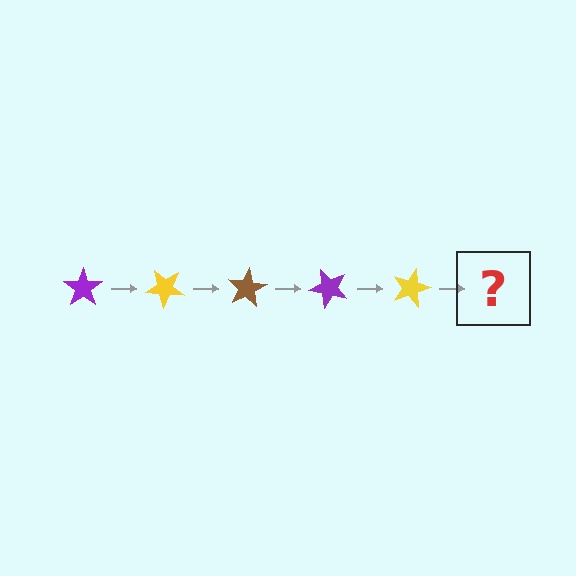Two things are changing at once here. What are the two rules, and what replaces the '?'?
The two rules are that it rotates 40 degrees each step and the color cycles through purple, yellow, and brown. The '?' should be a brown star, rotated 200 degrees from the start.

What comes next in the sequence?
The next element should be a brown star, rotated 200 degrees from the start.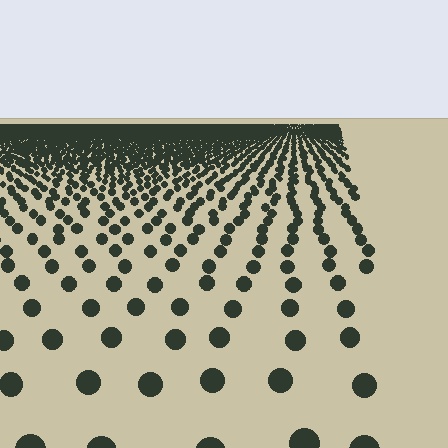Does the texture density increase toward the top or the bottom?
Density increases toward the top.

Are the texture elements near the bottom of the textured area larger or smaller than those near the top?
Larger. Near the bottom, elements are closer to the viewer and appear at a bigger on-screen size.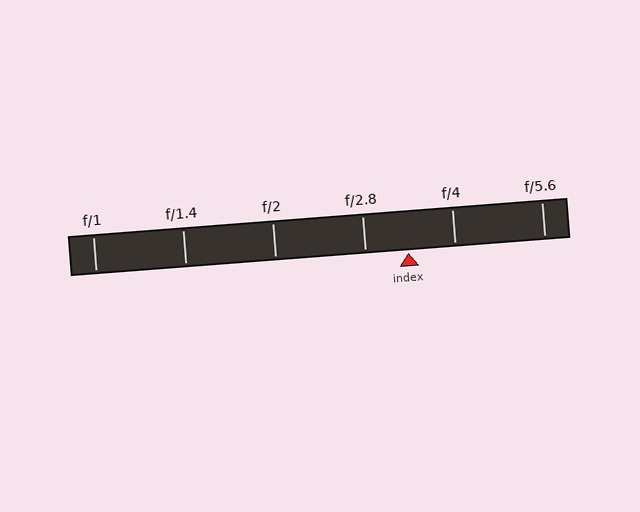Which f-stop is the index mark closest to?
The index mark is closest to f/2.8.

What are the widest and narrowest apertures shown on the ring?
The widest aperture shown is f/1 and the narrowest is f/5.6.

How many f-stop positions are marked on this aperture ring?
There are 6 f-stop positions marked.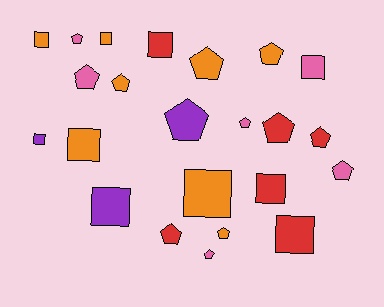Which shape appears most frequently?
Pentagon, with 13 objects.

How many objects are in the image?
There are 23 objects.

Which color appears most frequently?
Orange, with 8 objects.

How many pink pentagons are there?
There are 5 pink pentagons.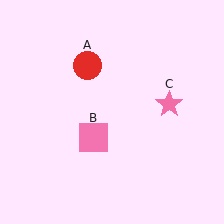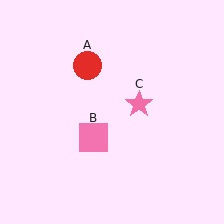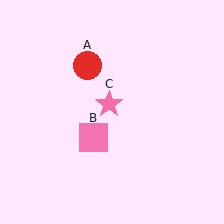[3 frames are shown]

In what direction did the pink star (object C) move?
The pink star (object C) moved left.